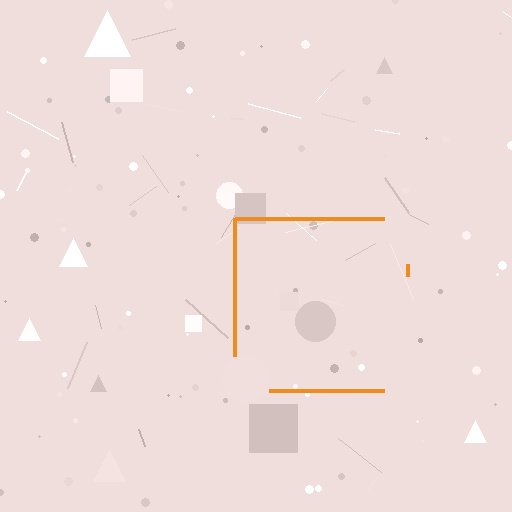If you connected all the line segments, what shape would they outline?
They would outline a square.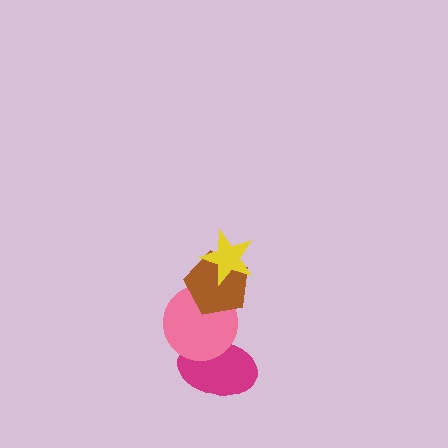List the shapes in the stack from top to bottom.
From top to bottom: the yellow star, the brown pentagon, the pink circle, the magenta ellipse.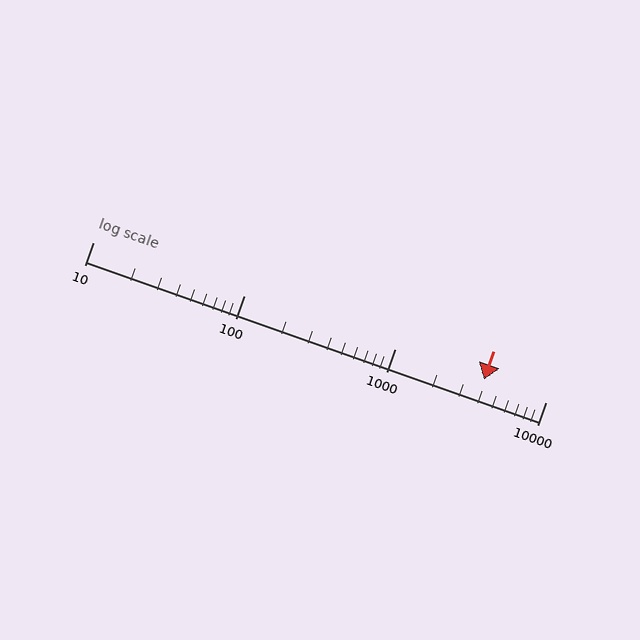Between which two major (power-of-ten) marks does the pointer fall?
The pointer is between 1000 and 10000.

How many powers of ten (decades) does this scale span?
The scale spans 3 decades, from 10 to 10000.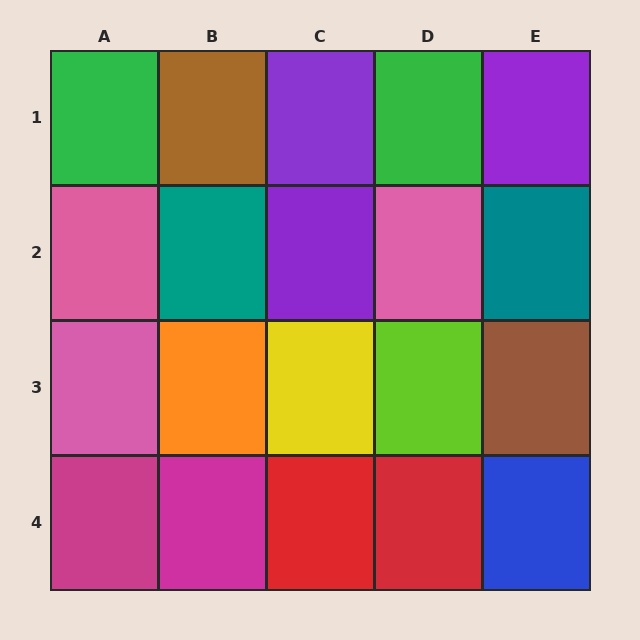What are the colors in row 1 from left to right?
Green, brown, purple, green, purple.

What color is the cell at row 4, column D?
Red.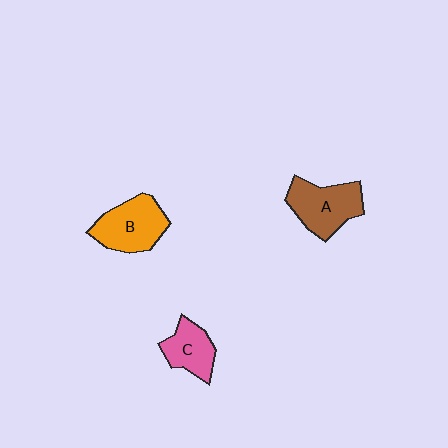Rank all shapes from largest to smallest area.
From largest to smallest: A (brown), B (orange), C (pink).